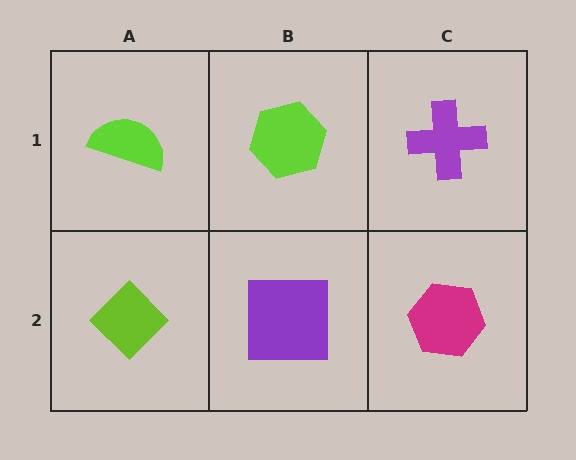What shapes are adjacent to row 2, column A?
A lime semicircle (row 1, column A), a purple square (row 2, column B).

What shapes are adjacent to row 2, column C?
A purple cross (row 1, column C), a purple square (row 2, column B).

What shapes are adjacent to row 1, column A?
A lime diamond (row 2, column A), a lime hexagon (row 1, column B).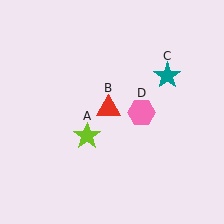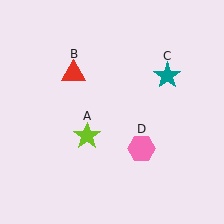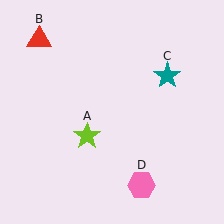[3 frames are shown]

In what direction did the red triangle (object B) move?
The red triangle (object B) moved up and to the left.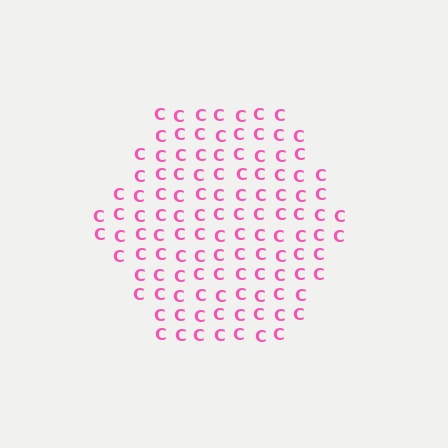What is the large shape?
The large shape is a hexagon.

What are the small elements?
The small elements are letter C's.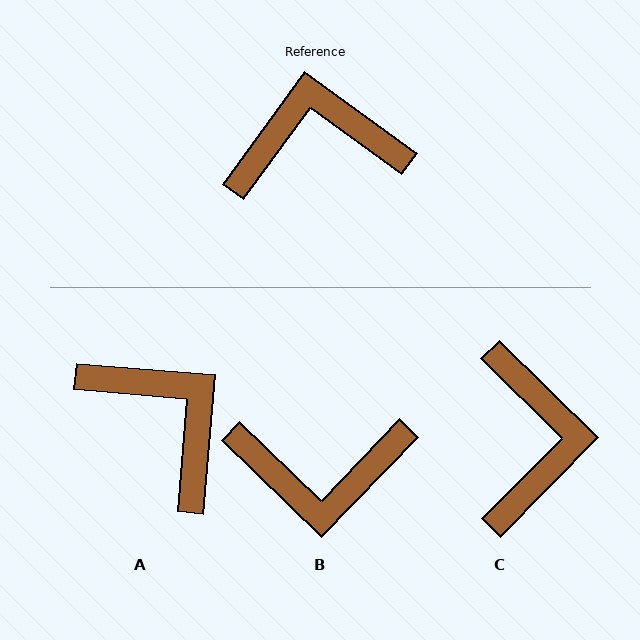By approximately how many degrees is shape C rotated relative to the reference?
Approximately 98 degrees clockwise.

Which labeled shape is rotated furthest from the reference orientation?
B, about 172 degrees away.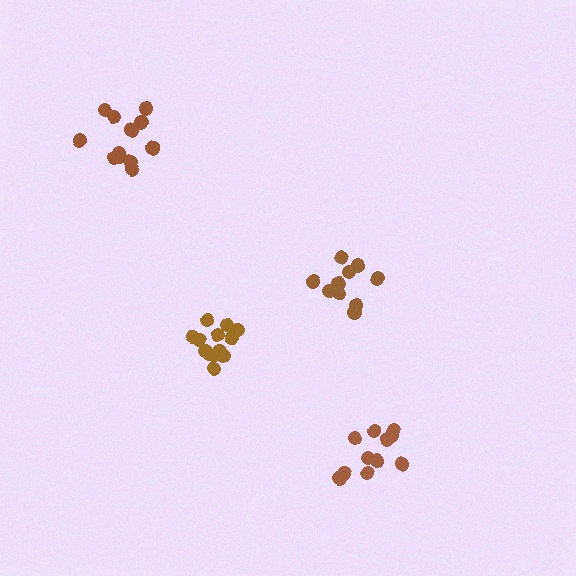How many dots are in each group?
Group 1: 13 dots, Group 2: 10 dots, Group 3: 12 dots, Group 4: 11 dots (46 total).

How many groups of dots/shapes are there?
There are 4 groups.